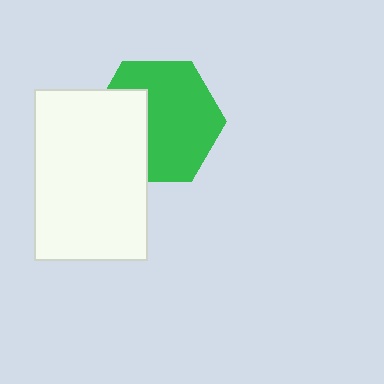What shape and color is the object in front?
The object in front is a white rectangle.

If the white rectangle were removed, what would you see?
You would see the complete green hexagon.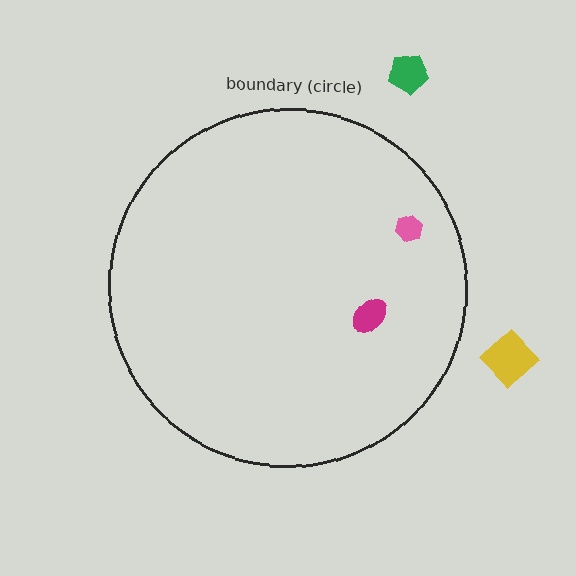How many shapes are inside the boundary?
2 inside, 2 outside.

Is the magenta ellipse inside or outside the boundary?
Inside.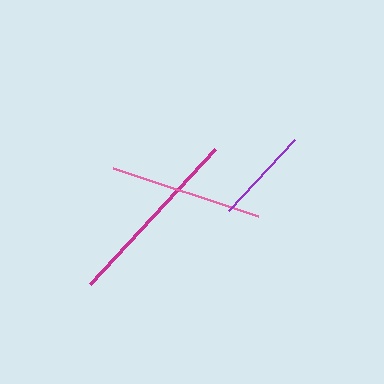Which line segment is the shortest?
The purple line is the shortest at approximately 97 pixels.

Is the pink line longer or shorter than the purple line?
The pink line is longer than the purple line.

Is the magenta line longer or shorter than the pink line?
The magenta line is longer than the pink line.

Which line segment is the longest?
The magenta line is the longest at approximately 184 pixels.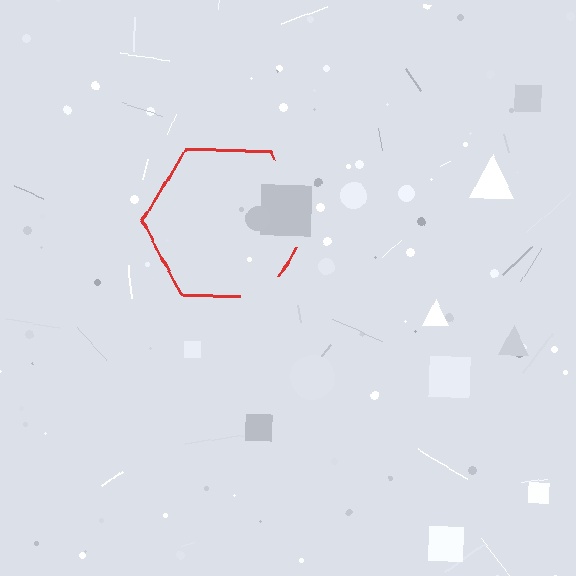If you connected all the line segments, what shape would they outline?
They would outline a hexagon.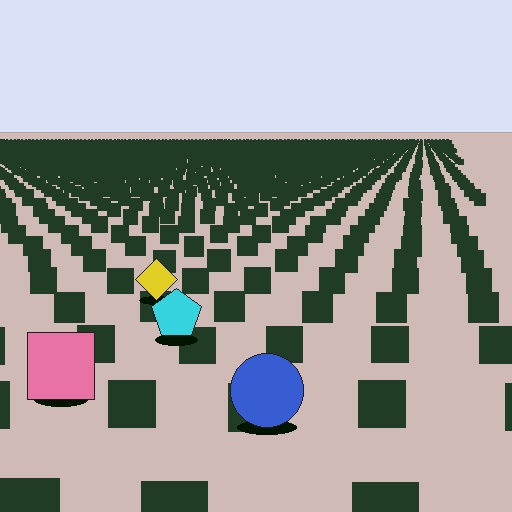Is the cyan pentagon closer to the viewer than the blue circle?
No. The blue circle is closer — you can tell from the texture gradient: the ground texture is coarser near it.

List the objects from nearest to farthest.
From nearest to farthest: the blue circle, the pink square, the cyan pentagon, the yellow diamond.